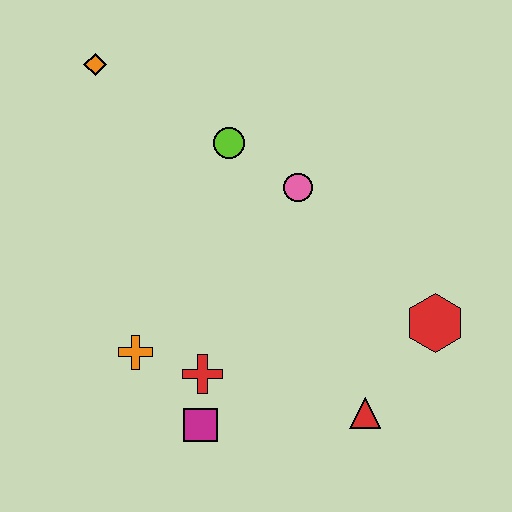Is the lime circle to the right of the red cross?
Yes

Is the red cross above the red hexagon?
No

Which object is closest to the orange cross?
The red cross is closest to the orange cross.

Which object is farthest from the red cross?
The orange diamond is farthest from the red cross.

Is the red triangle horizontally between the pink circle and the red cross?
No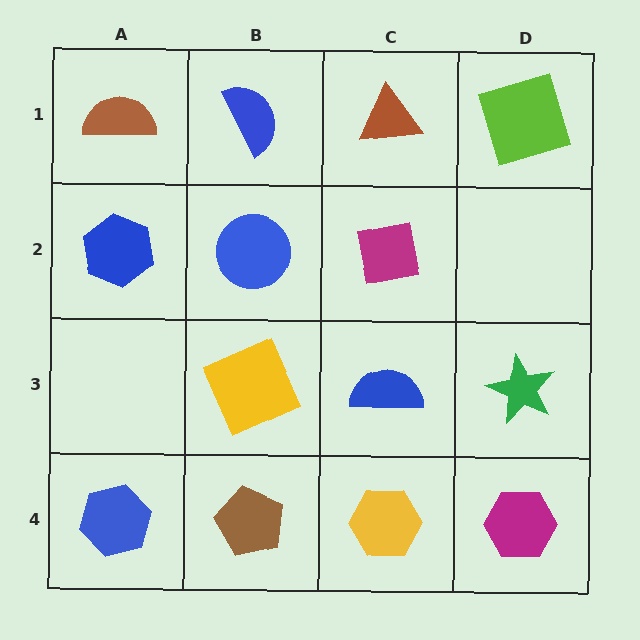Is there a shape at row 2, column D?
No, that cell is empty.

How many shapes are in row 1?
4 shapes.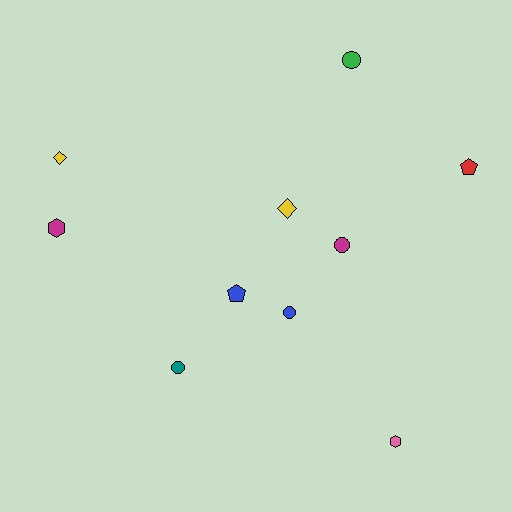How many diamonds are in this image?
There are 2 diamonds.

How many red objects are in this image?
There is 1 red object.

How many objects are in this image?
There are 10 objects.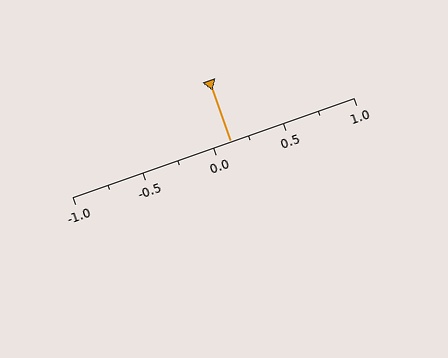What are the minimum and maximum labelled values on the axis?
The axis runs from -1.0 to 1.0.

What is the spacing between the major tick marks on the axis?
The major ticks are spaced 0.5 apart.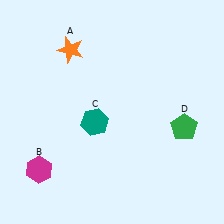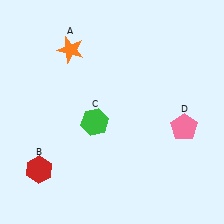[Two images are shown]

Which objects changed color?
B changed from magenta to red. C changed from teal to green. D changed from green to pink.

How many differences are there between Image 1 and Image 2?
There are 3 differences between the two images.